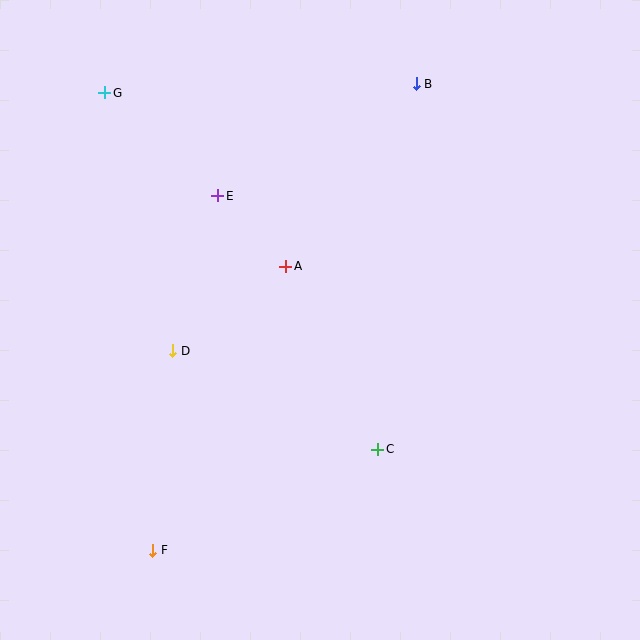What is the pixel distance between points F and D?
The distance between F and D is 200 pixels.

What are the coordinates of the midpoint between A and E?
The midpoint between A and E is at (252, 231).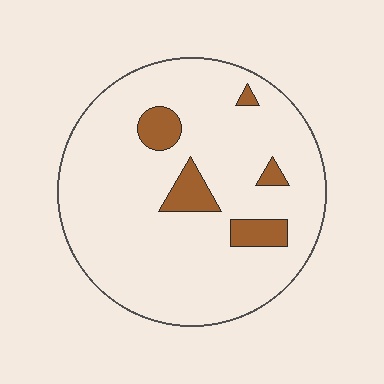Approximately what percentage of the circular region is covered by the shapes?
Approximately 10%.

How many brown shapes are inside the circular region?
5.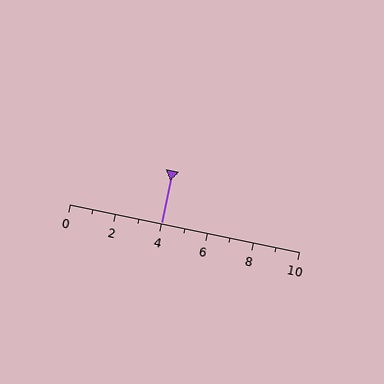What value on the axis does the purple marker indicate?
The marker indicates approximately 4.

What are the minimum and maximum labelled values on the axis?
The axis runs from 0 to 10.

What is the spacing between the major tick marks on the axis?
The major ticks are spaced 2 apart.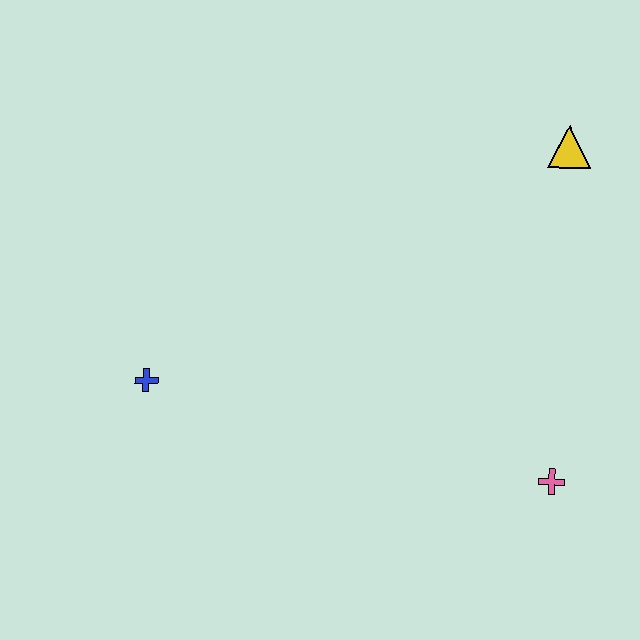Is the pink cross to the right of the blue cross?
Yes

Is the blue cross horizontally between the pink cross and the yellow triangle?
No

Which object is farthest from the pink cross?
The blue cross is farthest from the pink cross.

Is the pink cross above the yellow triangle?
No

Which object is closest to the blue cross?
The pink cross is closest to the blue cross.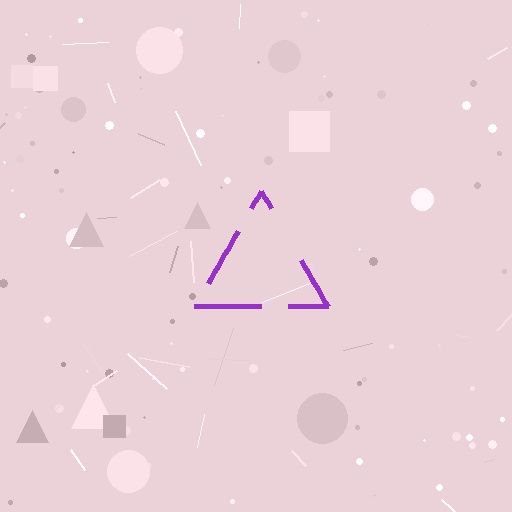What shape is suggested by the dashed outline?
The dashed outline suggests a triangle.